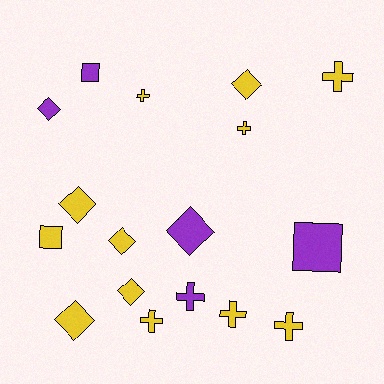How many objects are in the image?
There are 17 objects.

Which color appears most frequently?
Yellow, with 12 objects.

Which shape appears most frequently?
Diamond, with 7 objects.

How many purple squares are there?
There are 2 purple squares.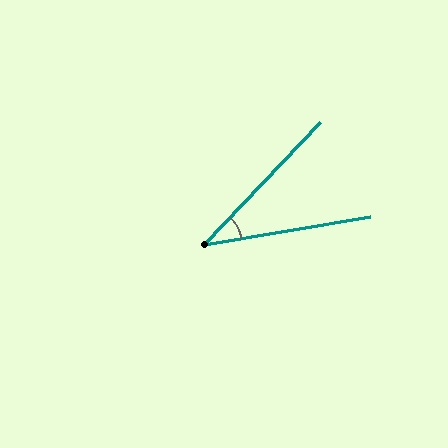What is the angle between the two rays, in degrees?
Approximately 37 degrees.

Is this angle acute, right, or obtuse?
It is acute.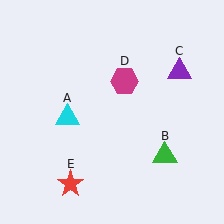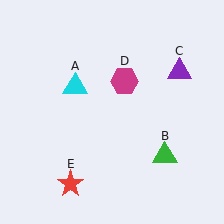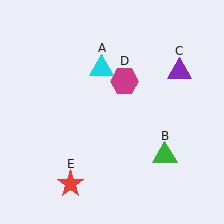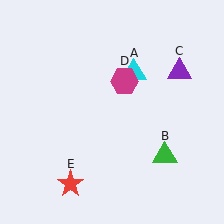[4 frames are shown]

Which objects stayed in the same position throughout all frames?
Green triangle (object B) and purple triangle (object C) and magenta hexagon (object D) and red star (object E) remained stationary.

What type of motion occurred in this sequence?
The cyan triangle (object A) rotated clockwise around the center of the scene.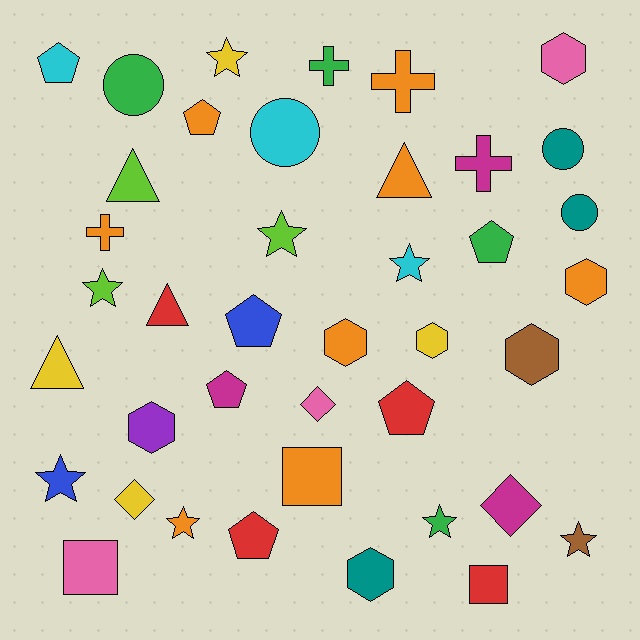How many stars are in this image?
There are 8 stars.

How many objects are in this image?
There are 40 objects.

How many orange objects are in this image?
There are 8 orange objects.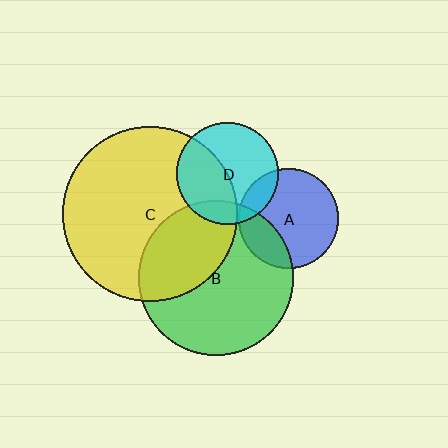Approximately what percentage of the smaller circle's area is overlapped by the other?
Approximately 15%.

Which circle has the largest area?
Circle C (yellow).